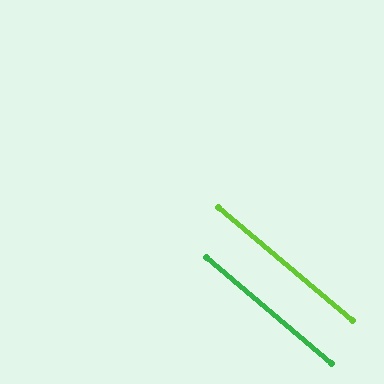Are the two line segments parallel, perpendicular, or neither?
Parallel — their directions differ by only 0.2°.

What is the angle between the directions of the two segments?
Approximately 0 degrees.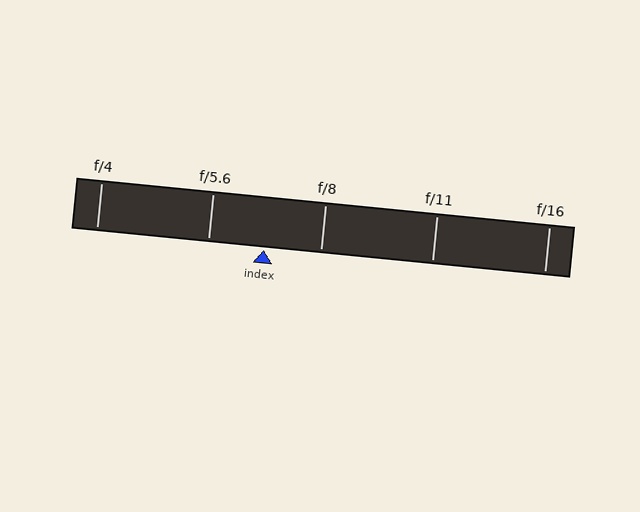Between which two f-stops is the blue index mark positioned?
The index mark is between f/5.6 and f/8.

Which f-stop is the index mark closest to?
The index mark is closest to f/5.6.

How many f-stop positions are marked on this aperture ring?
There are 5 f-stop positions marked.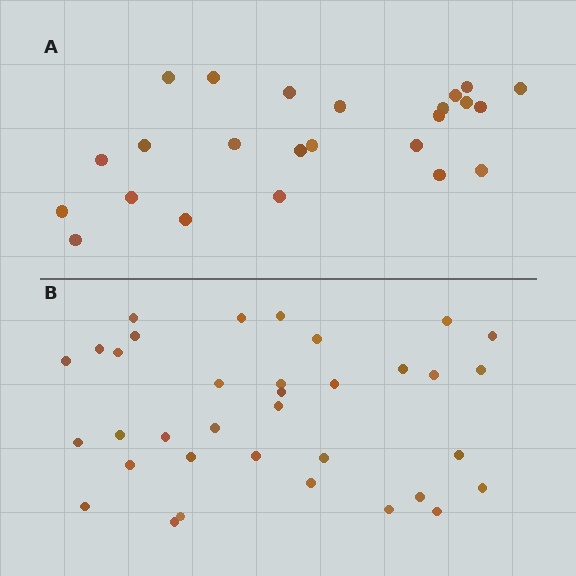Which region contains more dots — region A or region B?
Region B (the bottom region) has more dots.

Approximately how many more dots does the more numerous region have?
Region B has roughly 12 or so more dots than region A.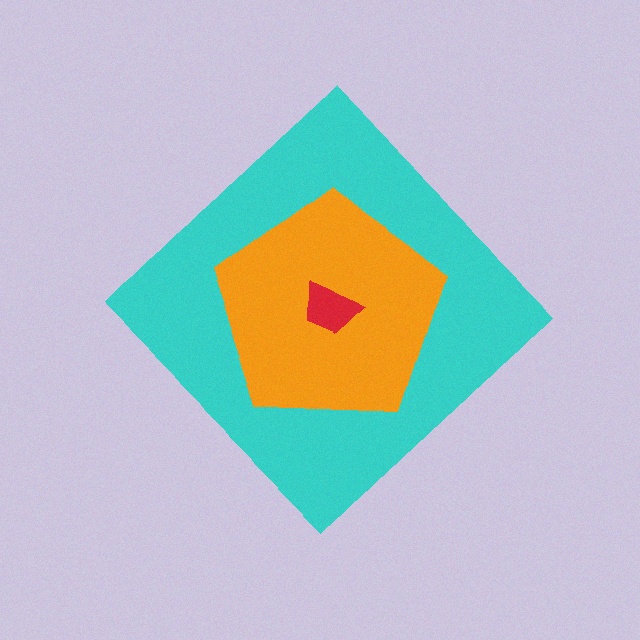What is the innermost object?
The red trapezoid.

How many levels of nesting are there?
3.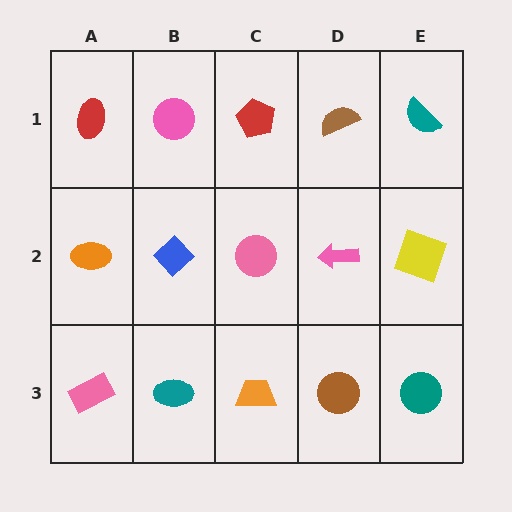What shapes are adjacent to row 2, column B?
A pink circle (row 1, column B), a teal ellipse (row 3, column B), an orange ellipse (row 2, column A), a pink circle (row 2, column C).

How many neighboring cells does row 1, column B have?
3.